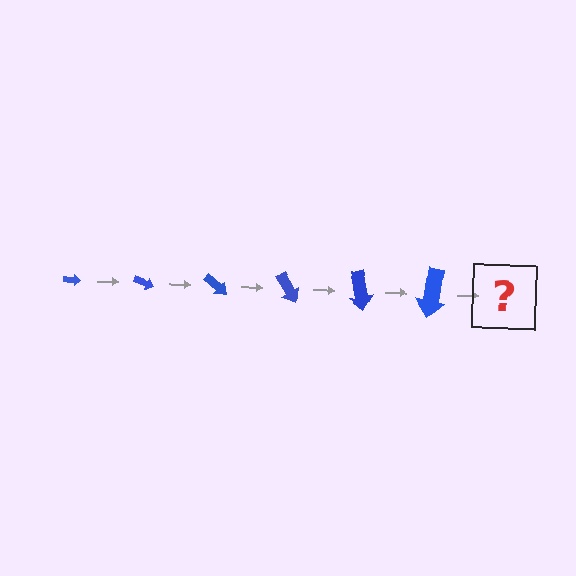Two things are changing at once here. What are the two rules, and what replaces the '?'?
The two rules are that the arrow grows larger each step and it rotates 20 degrees each step. The '?' should be an arrow, larger than the previous one and rotated 120 degrees from the start.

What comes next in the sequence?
The next element should be an arrow, larger than the previous one and rotated 120 degrees from the start.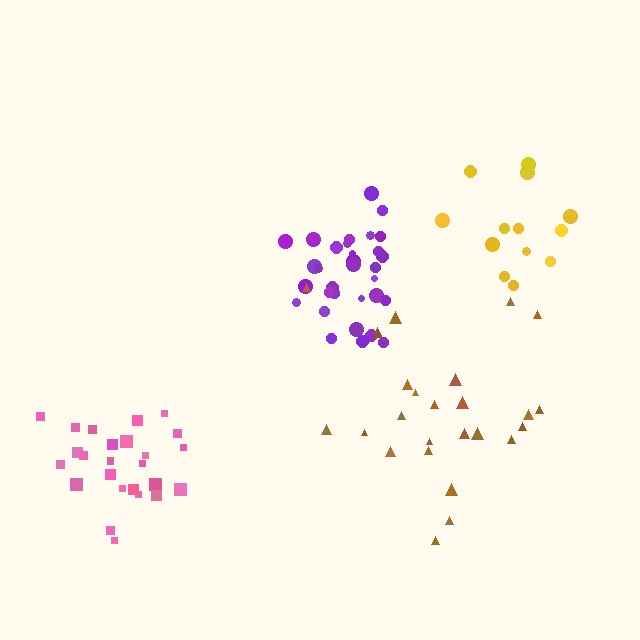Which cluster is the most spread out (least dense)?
Brown.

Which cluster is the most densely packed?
Purple.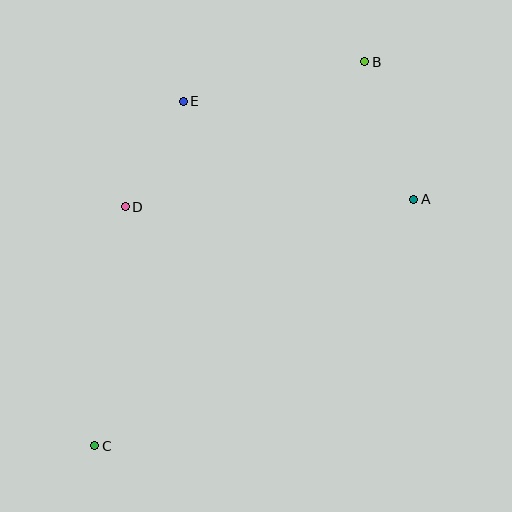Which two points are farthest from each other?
Points B and C are farthest from each other.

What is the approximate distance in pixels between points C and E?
The distance between C and E is approximately 356 pixels.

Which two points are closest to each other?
Points D and E are closest to each other.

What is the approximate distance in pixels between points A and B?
The distance between A and B is approximately 146 pixels.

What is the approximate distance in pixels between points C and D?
The distance between C and D is approximately 241 pixels.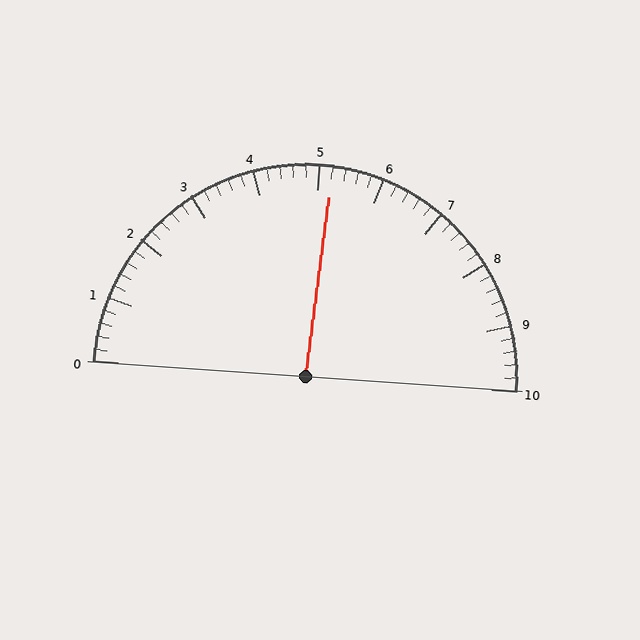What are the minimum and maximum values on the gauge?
The gauge ranges from 0 to 10.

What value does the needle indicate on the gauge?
The needle indicates approximately 5.2.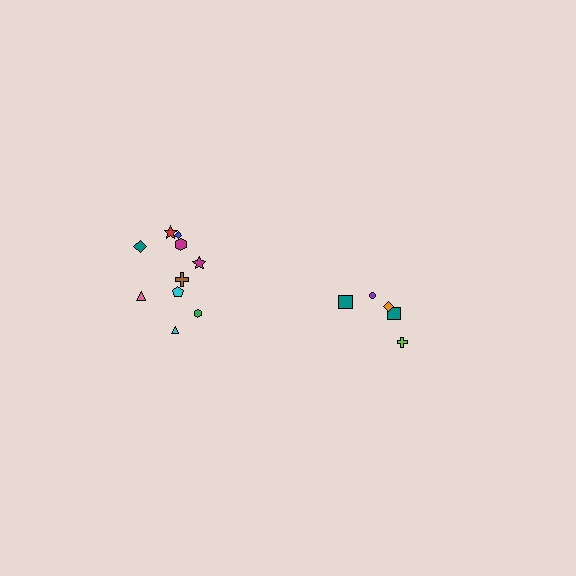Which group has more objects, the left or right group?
The left group.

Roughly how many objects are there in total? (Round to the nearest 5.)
Roughly 15 objects in total.